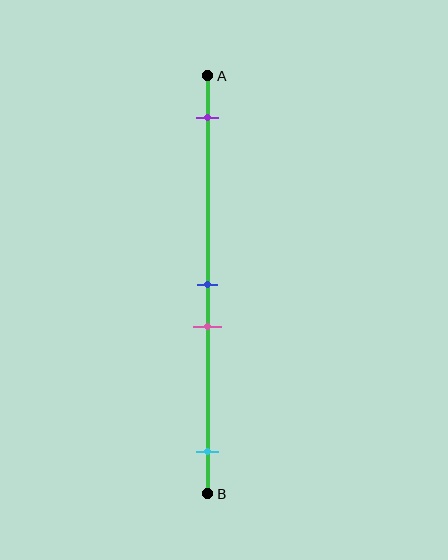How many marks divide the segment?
There are 4 marks dividing the segment.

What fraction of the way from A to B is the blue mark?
The blue mark is approximately 50% (0.5) of the way from A to B.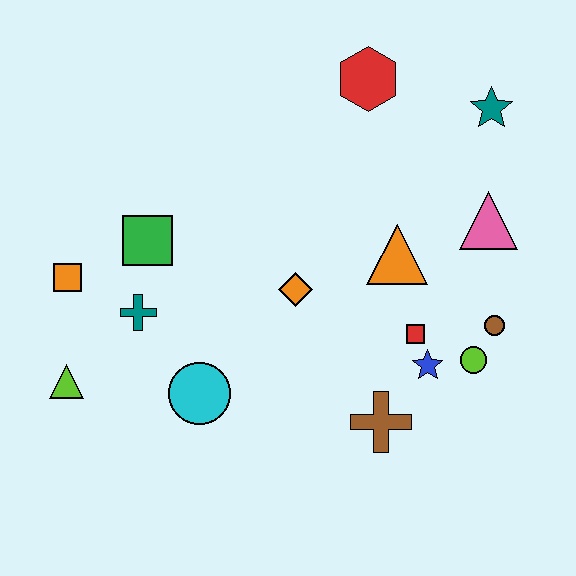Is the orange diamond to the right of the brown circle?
No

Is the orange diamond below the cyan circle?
No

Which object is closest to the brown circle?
The lime circle is closest to the brown circle.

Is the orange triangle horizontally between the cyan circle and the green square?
No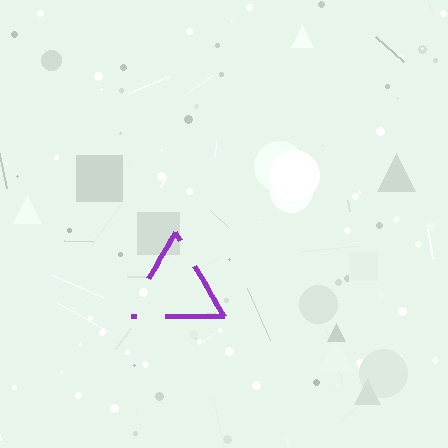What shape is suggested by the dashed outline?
The dashed outline suggests a triangle.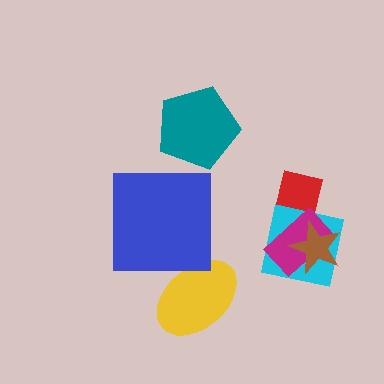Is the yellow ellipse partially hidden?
Yes, it is partially covered by another shape.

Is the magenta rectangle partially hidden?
Yes, it is partially covered by another shape.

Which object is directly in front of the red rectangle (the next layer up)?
The cyan square is directly in front of the red rectangle.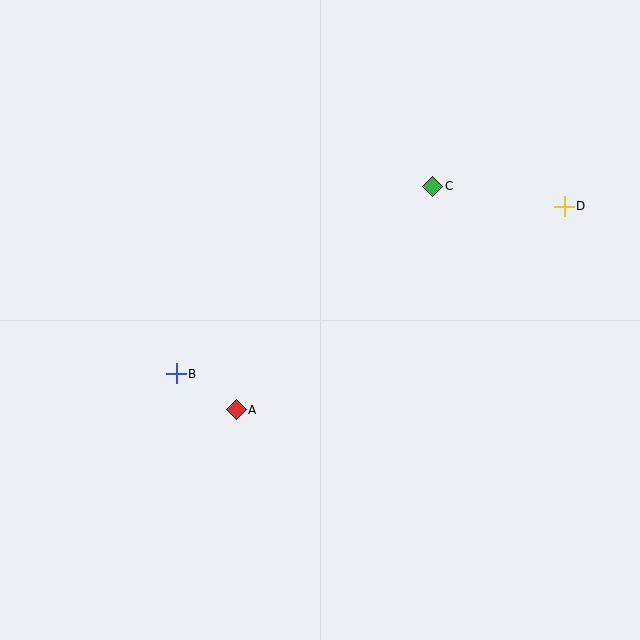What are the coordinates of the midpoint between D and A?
The midpoint between D and A is at (400, 308).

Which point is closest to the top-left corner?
Point B is closest to the top-left corner.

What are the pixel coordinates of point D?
Point D is at (564, 207).